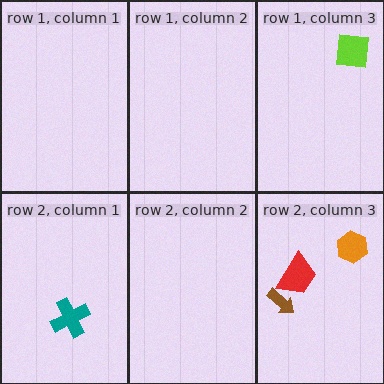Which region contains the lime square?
The row 1, column 3 region.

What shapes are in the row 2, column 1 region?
The teal cross.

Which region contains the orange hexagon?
The row 2, column 3 region.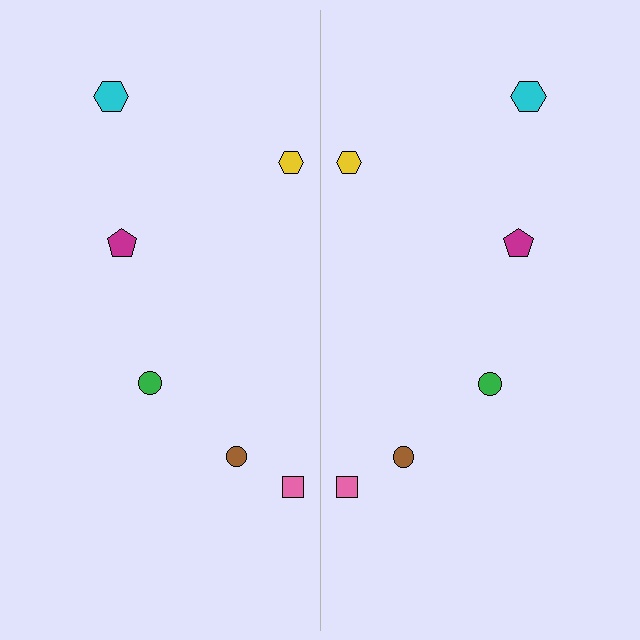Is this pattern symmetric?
Yes, this pattern has bilateral (reflection) symmetry.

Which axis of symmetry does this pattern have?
The pattern has a vertical axis of symmetry running through the center of the image.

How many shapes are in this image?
There are 12 shapes in this image.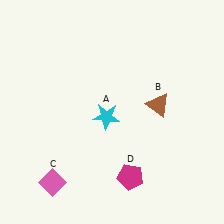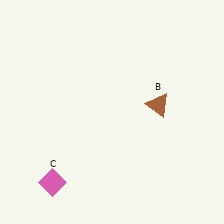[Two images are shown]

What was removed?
The magenta pentagon (D), the cyan star (A) were removed in Image 2.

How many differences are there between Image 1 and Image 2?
There are 2 differences between the two images.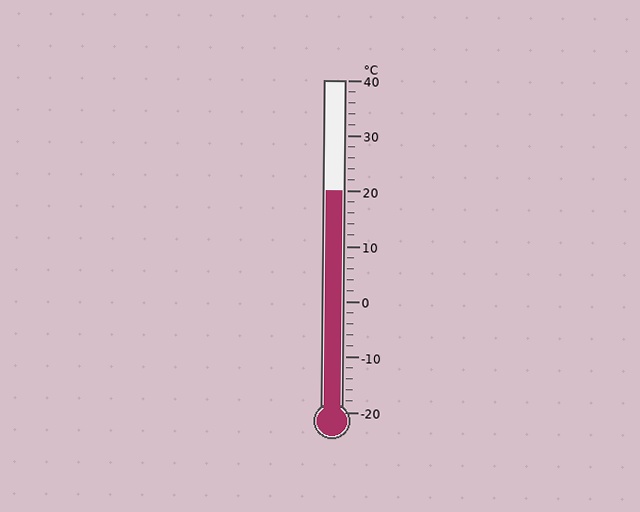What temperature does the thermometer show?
The thermometer shows approximately 20°C.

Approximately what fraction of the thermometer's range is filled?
The thermometer is filled to approximately 65% of its range.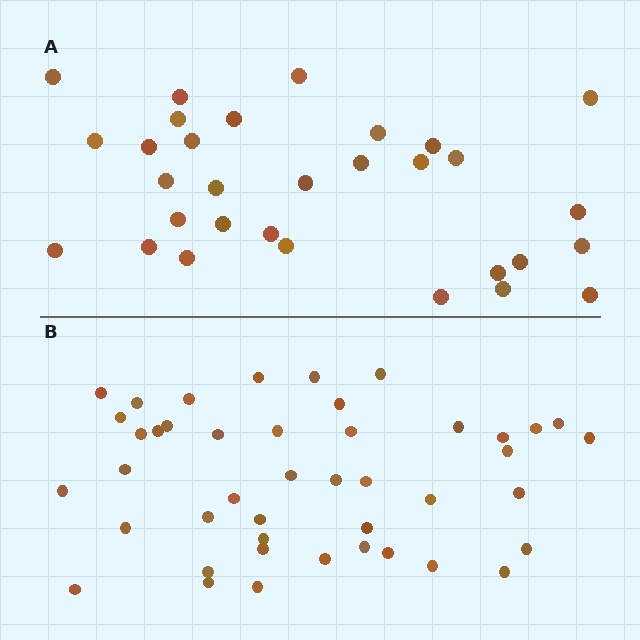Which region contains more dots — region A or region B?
Region B (the bottom region) has more dots.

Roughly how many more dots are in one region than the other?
Region B has approximately 15 more dots than region A.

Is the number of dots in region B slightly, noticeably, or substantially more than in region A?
Region B has noticeably more, but not dramatically so. The ratio is roughly 1.4 to 1.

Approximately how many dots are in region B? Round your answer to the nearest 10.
About 40 dots. (The exact count is 44, which rounds to 40.)